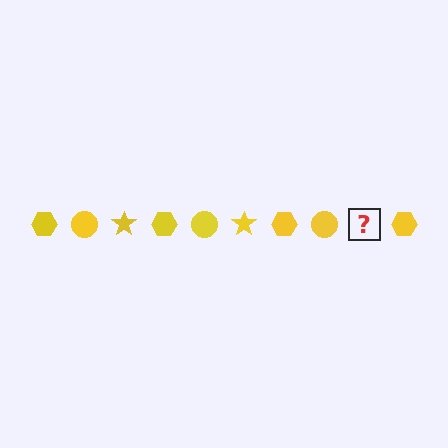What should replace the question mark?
The question mark should be replaced with a yellow star.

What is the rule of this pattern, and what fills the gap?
The rule is that the pattern cycles through hexagon, circle, star shapes in yellow. The gap should be filled with a yellow star.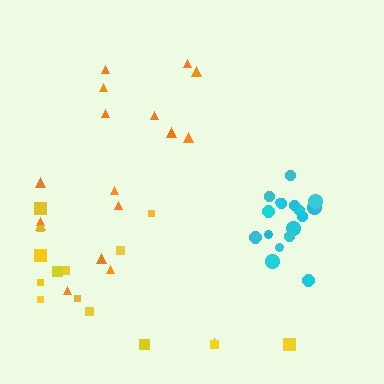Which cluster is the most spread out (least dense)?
Orange.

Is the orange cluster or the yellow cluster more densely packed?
Yellow.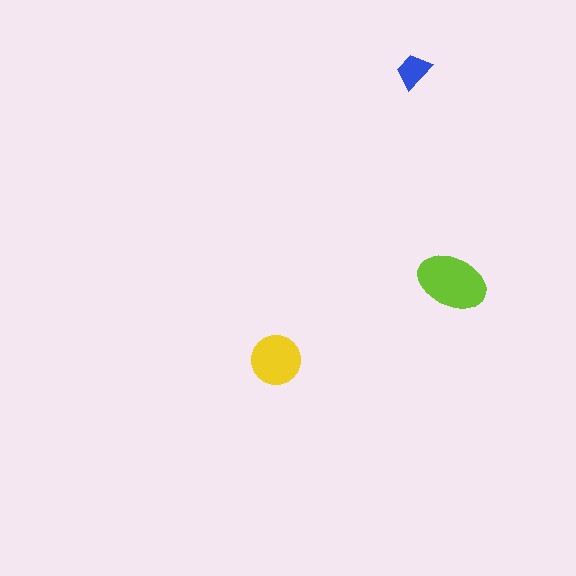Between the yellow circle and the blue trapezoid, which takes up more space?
The yellow circle.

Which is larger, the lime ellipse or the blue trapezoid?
The lime ellipse.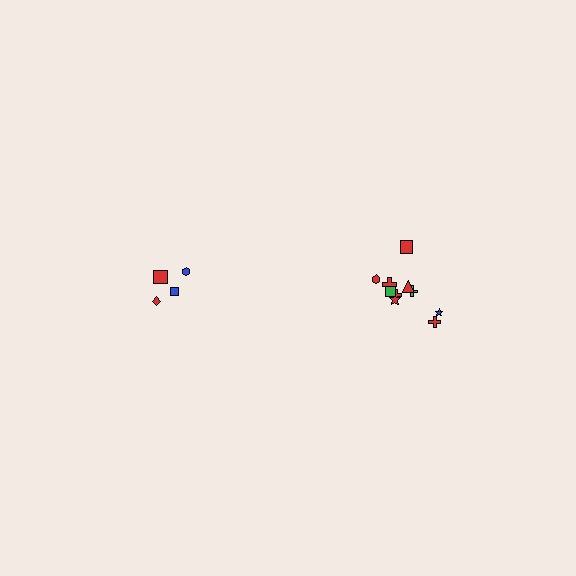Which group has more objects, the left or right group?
The right group.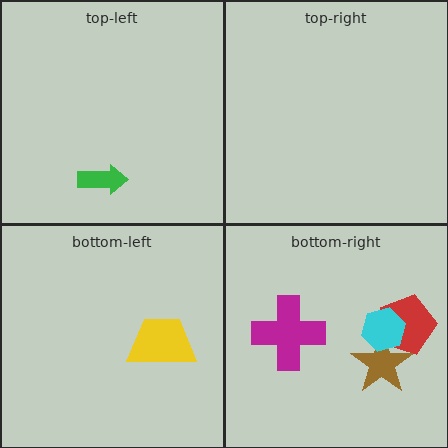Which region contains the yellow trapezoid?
The bottom-left region.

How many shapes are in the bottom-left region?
1.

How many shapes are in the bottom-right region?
4.